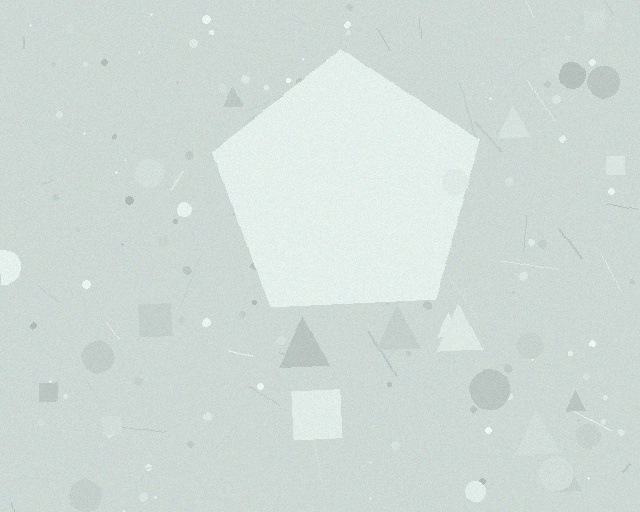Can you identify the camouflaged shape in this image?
The camouflaged shape is a pentagon.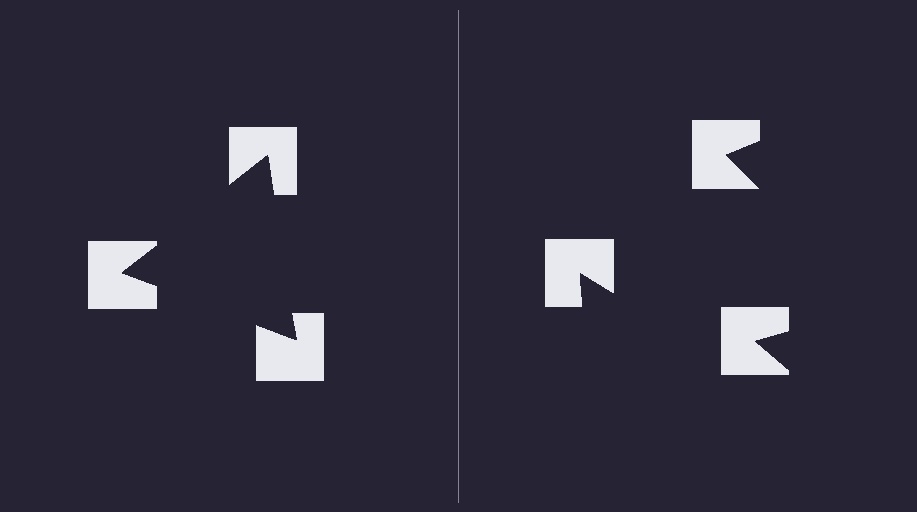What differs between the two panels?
The notched squares are positioned identically on both sides; only the wedge orientations differ. On the left they align to a triangle; on the right they are misaligned.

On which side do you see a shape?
An illusory triangle appears on the left side. On the right side the wedge cuts are rotated, so no coherent shape forms.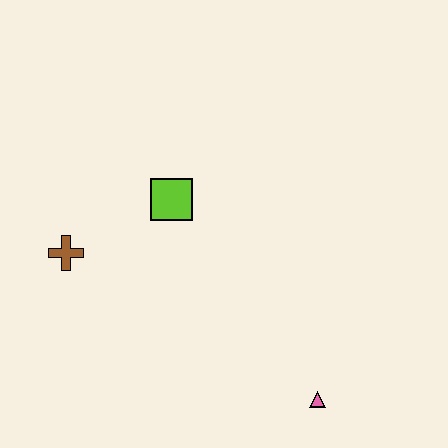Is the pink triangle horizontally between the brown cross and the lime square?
No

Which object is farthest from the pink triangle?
The brown cross is farthest from the pink triangle.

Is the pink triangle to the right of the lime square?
Yes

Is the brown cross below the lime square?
Yes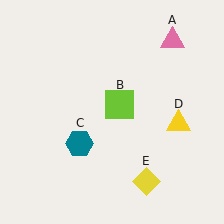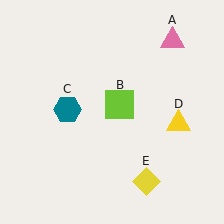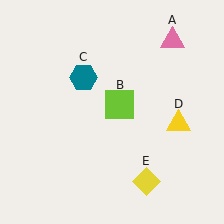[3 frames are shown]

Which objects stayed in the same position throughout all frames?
Pink triangle (object A) and lime square (object B) and yellow triangle (object D) and yellow diamond (object E) remained stationary.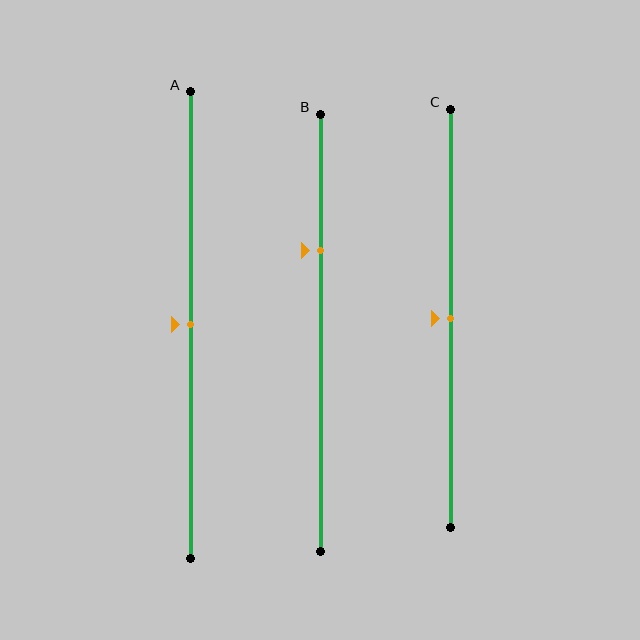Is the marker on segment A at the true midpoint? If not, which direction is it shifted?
Yes, the marker on segment A is at the true midpoint.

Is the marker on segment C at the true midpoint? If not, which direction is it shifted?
Yes, the marker on segment C is at the true midpoint.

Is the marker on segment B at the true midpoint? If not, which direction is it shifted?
No, the marker on segment B is shifted upward by about 19% of the segment length.